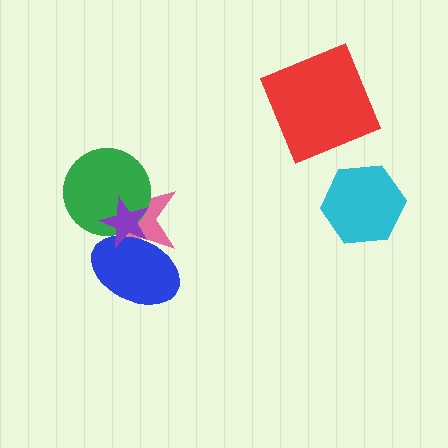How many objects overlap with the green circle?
2 objects overlap with the green circle.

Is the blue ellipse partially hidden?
Yes, it is partially covered by another shape.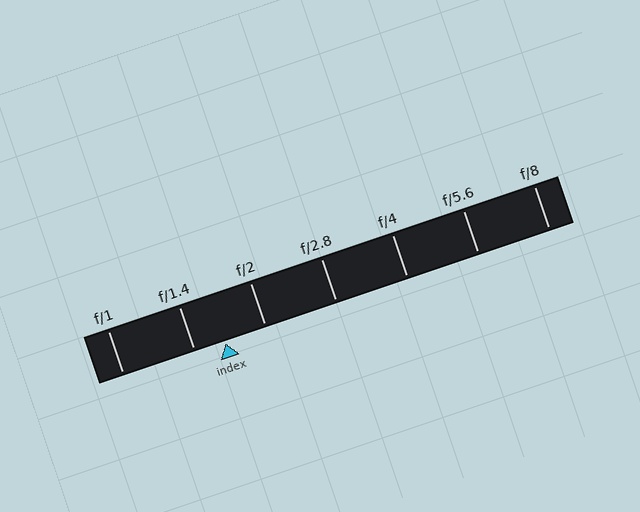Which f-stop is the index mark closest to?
The index mark is closest to f/1.4.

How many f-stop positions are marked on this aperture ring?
There are 7 f-stop positions marked.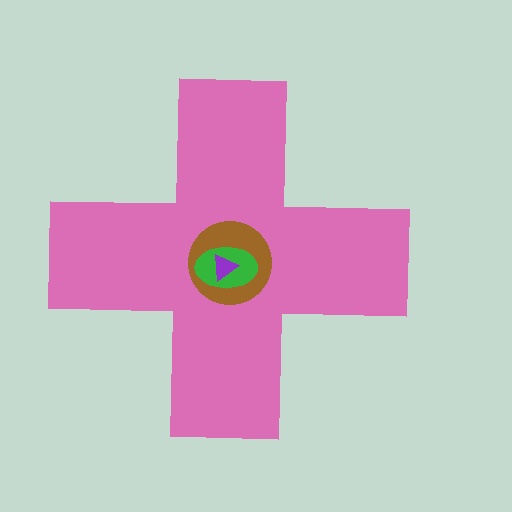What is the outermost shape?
The pink cross.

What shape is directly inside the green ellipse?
The purple triangle.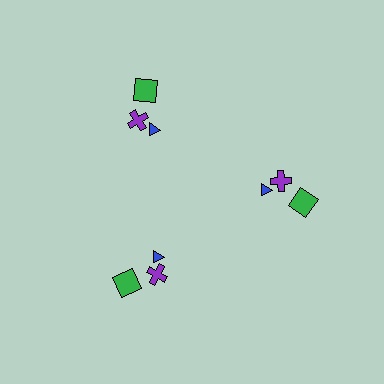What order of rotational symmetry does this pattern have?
This pattern has 3-fold rotational symmetry.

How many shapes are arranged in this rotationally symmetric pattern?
There are 9 shapes, arranged in 3 groups of 3.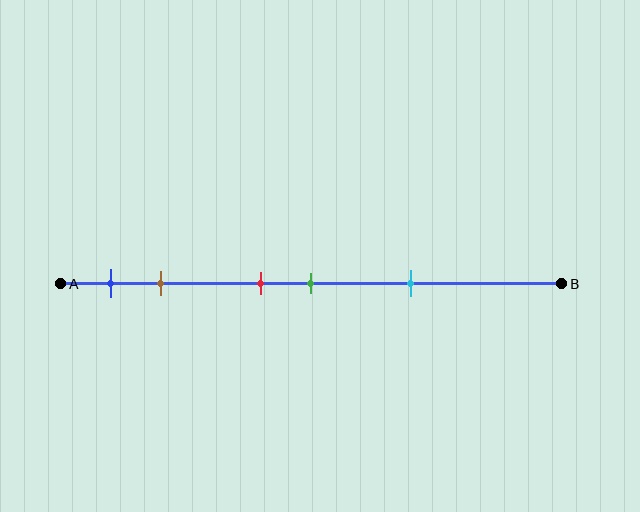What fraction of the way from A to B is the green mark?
The green mark is approximately 50% (0.5) of the way from A to B.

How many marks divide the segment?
There are 5 marks dividing the segment.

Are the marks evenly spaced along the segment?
No, the marks are not evenly spaced.